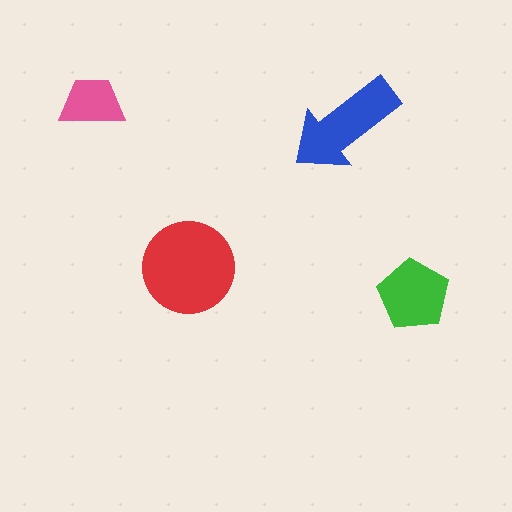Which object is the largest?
The red circle.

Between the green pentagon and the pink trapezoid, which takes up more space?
The green pentagon.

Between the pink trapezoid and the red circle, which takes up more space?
The red circle.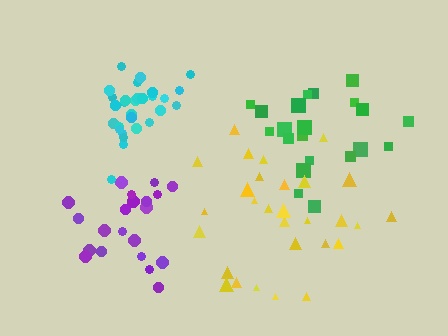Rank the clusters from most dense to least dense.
cyan, purple, green, yellow.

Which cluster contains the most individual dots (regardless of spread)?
Yellow (29).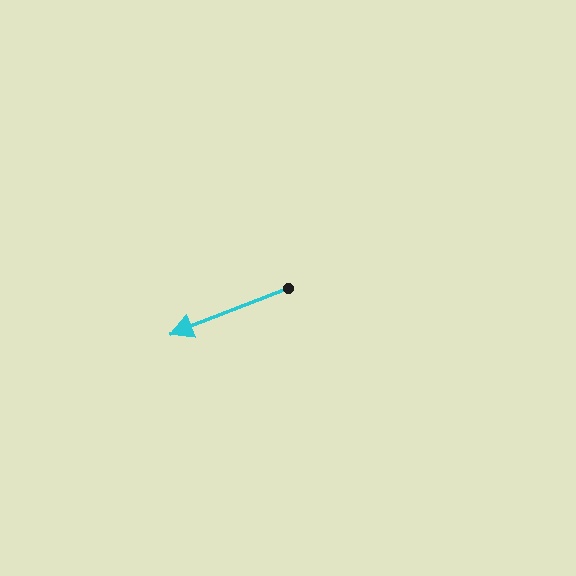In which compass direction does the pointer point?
West.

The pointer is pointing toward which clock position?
Roughly 8 o'clock.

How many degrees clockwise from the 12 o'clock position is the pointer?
Approximately 249 degrees.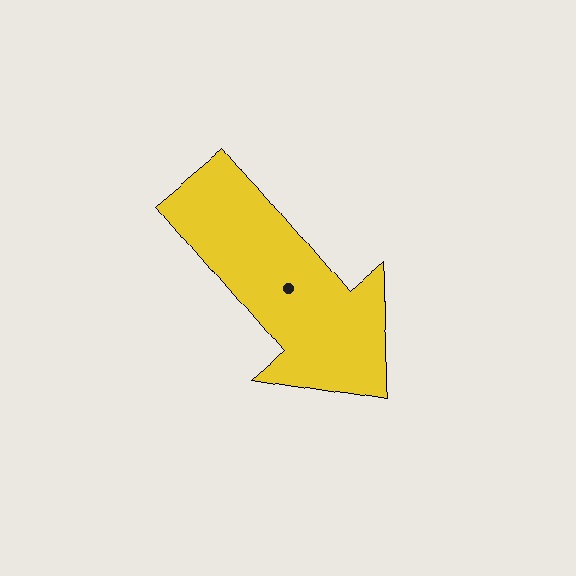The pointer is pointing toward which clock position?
Roughly 5 o'clock.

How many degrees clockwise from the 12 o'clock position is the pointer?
Approximately 140 degrees.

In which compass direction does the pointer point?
Southeast.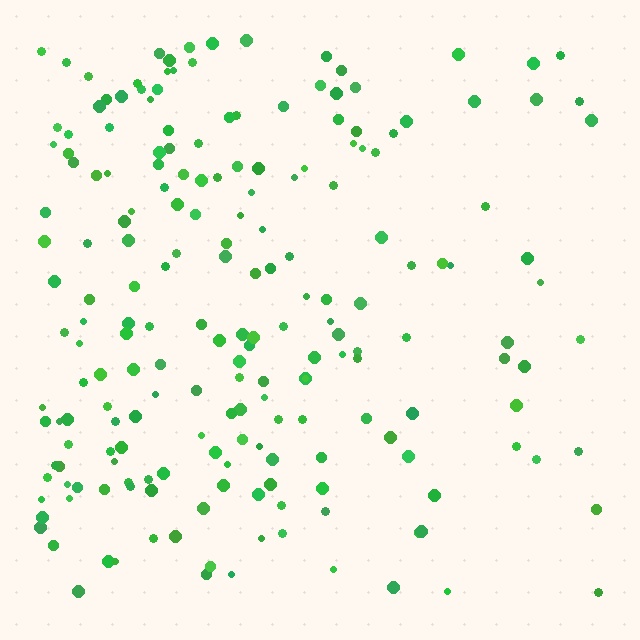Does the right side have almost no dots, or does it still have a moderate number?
Still a moderate number, just noticeably fewer than the left.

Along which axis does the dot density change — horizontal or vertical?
Horizontal.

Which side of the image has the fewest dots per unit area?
The right.